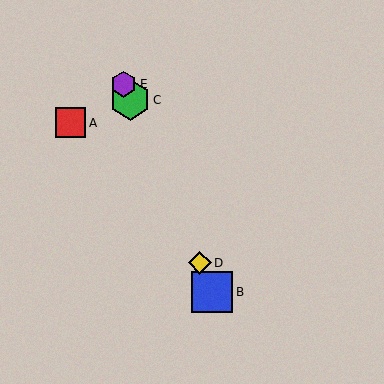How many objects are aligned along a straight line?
4 objects (B, C, D, E) are aligned along a straight line.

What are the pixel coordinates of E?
Object E is at (124, 84).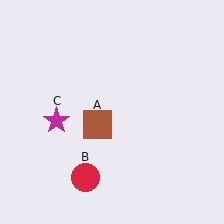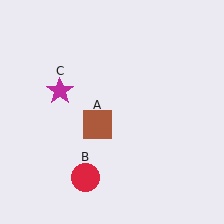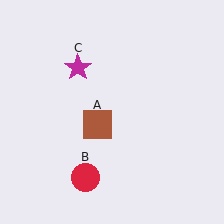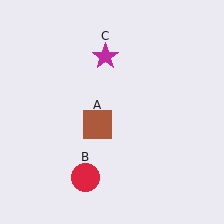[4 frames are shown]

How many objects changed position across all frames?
1 object changed position: magenta star (object C).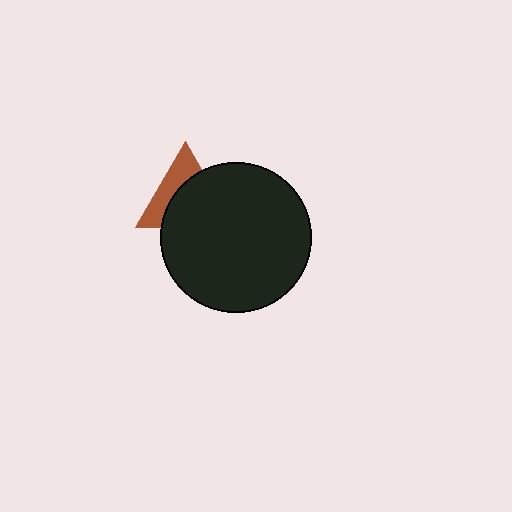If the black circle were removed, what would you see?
You would see the complete brown triangle.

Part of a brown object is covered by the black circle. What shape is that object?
It is a triangle.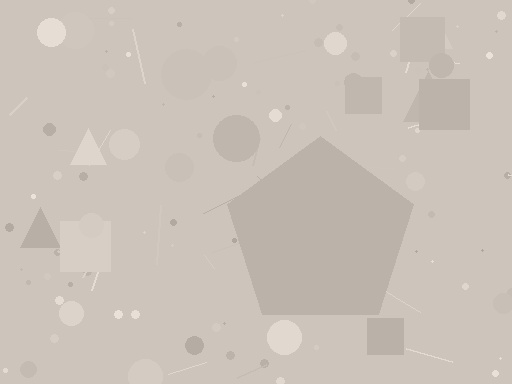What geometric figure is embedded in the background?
A pentagon is embedded in the background.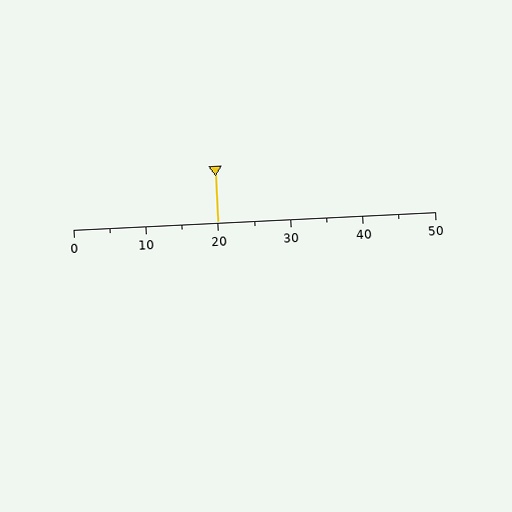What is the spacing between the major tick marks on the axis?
The major ticks are spaced 10 apart.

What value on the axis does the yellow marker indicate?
The marker indicates approximately 20.